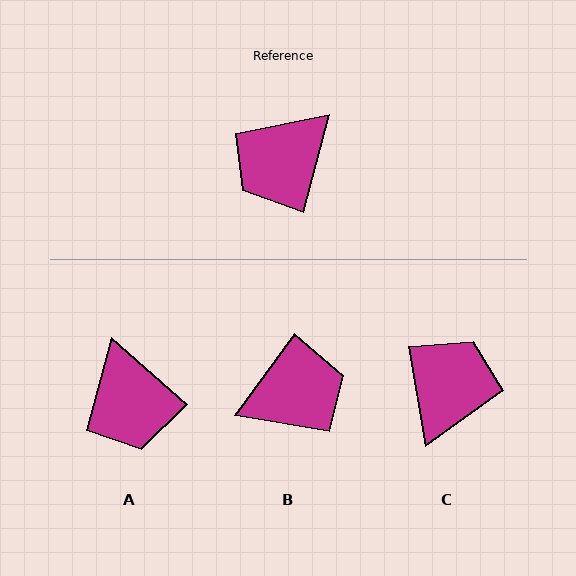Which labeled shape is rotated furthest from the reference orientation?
B, about 158 degrees away.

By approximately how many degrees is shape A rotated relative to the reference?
Approximately 63 degrees counter-clockwise.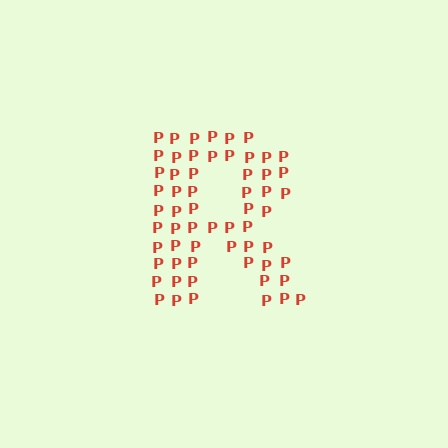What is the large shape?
The large shape is the letter R.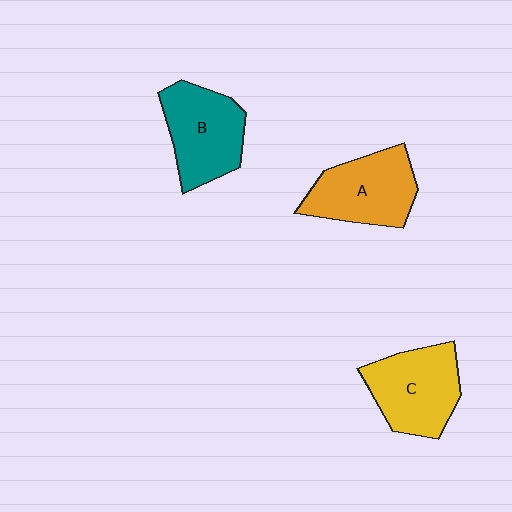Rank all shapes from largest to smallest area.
From largest to smallest: C (yellow), B (teal), A (orange).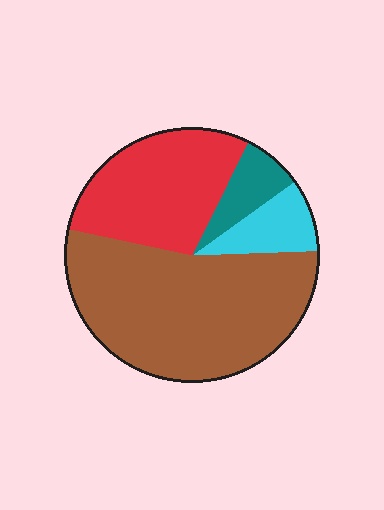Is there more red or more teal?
Red.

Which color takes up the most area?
Brown, at roughly 55%.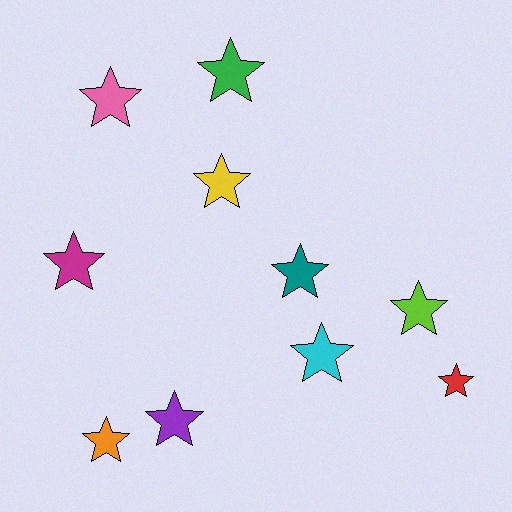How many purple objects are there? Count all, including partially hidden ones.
There is 1 purple object.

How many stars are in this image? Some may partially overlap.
There are 10 stars.